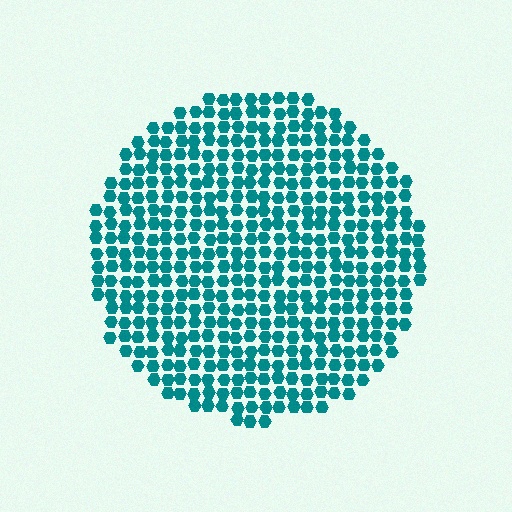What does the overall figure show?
The overall figure shows a circle.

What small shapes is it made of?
It is made of small hexagons.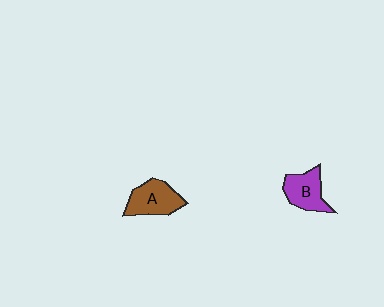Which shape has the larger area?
Shape A (brown).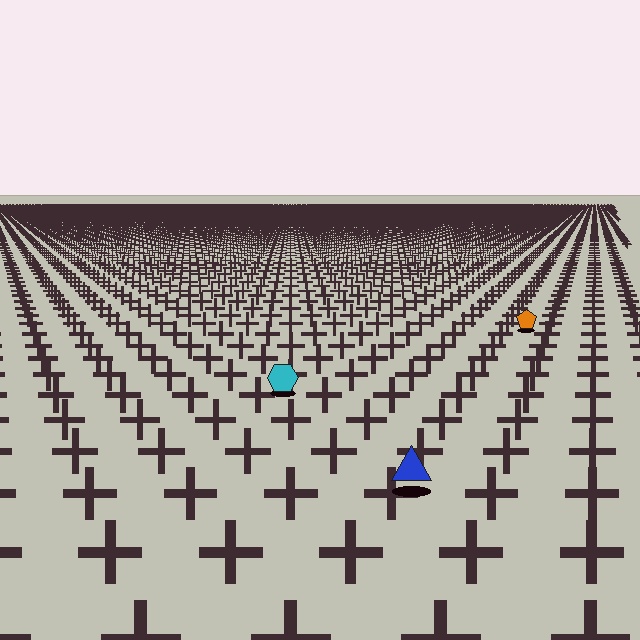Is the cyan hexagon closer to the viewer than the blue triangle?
No. The blue triangle is closer — you can tell from the texture gradient: the ground texture is coarser near it.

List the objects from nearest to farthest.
From nearest to farthest: the blue triangle, the cyan hexagon, the orange pentagon.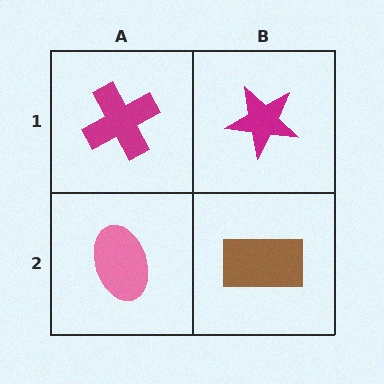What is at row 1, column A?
A magenta cross.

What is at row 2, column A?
A pink ellipse.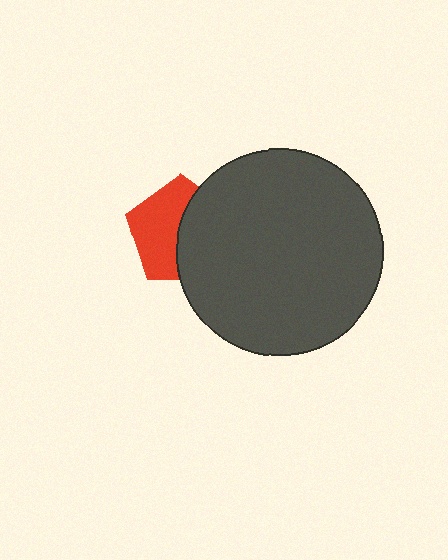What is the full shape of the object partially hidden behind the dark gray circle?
The partially hidden object is a red pentagon.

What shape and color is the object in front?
The object in front is a dark gray circle.